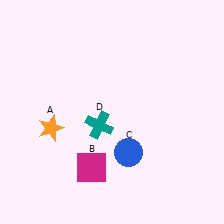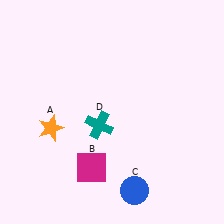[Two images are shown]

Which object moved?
The blue circle (C) moved down.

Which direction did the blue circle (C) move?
The blue circle (C) moved down.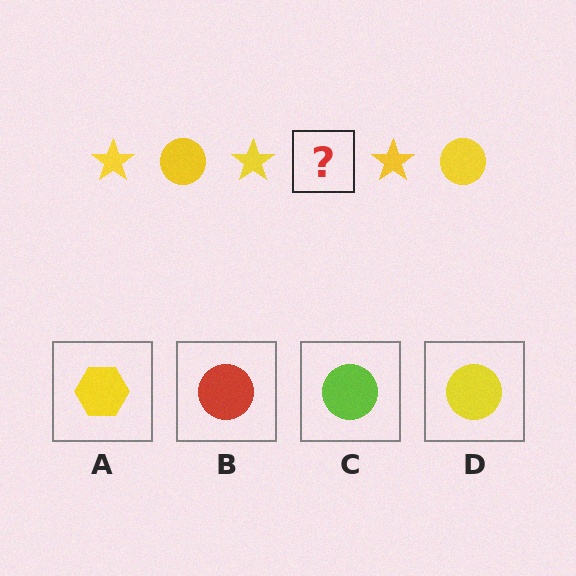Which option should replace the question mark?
Option D.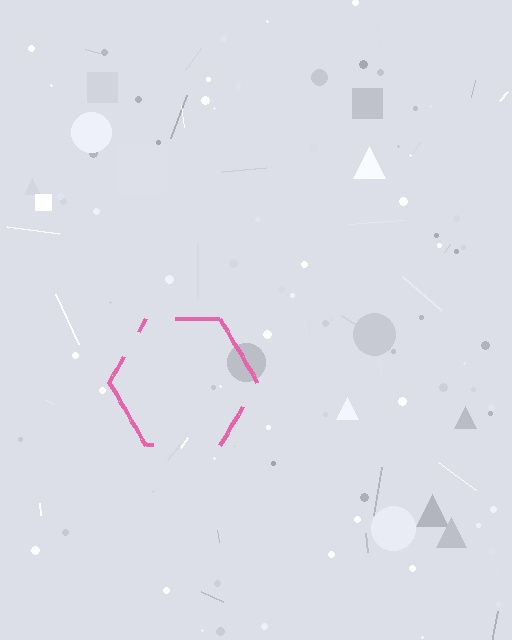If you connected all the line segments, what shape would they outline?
They would outline a hexagon.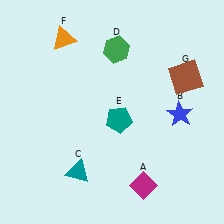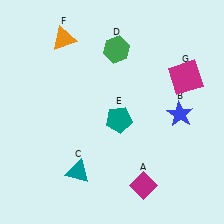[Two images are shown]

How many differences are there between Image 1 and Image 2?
There is 1 difference between the two images.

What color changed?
The square (G) changed from brown in Image 1 to magenta in Image 2.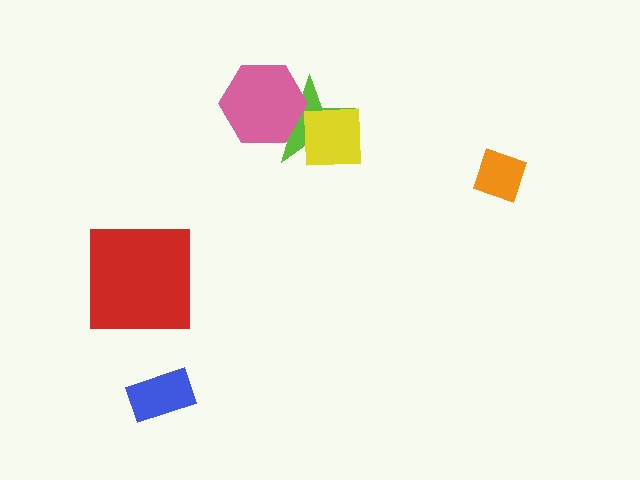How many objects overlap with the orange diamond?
0 objects overlap with the orange diamond.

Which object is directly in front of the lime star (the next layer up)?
The yellow square is directly in front of the lime star.